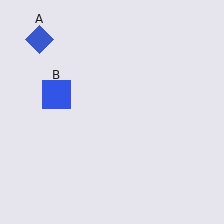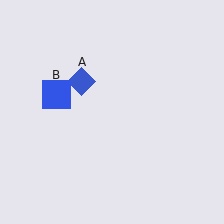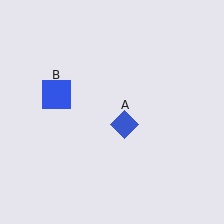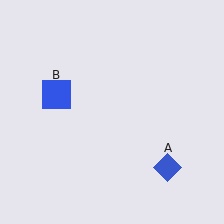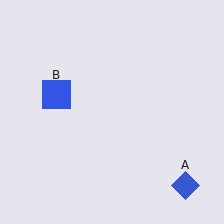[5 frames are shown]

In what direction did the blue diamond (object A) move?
The blue diamond (object A) moved down and to the right.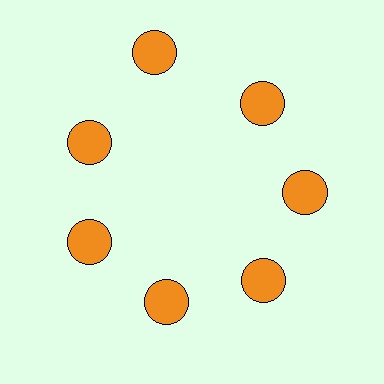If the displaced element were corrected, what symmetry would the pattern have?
It would have 7-fold rotational symmetry — the pattern would map onto itself every 51 degrees.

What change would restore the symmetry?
The symmetry would be restored by moving it inward, back onto the ring so that all 7 circles sit at equal angles and equal distance from the center.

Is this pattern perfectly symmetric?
No. The 7 orange circles are arranged in a ring, but one element near the 12 o'clock position is pushed outward from the center, breaking the 7-fold rotational symmetry.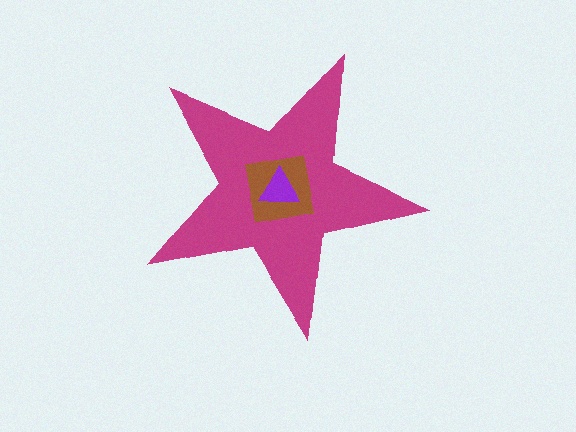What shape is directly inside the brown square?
The purple triangle.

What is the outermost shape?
The magenta star.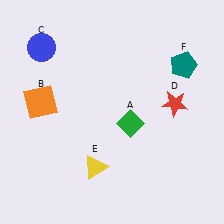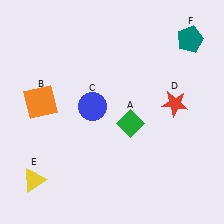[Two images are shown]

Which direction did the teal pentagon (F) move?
The teal pentagon (F) moved up.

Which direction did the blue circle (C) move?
The blue circle (C) moved down.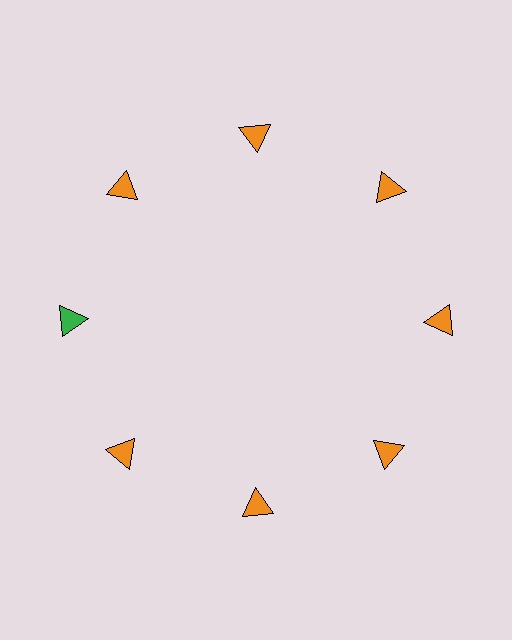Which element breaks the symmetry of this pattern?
The green triangle at roughly the 9 o'clock position breaks the symmetry. All other shapes are orange triangles.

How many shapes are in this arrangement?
There are 8 shapes arranged in a ring pattern.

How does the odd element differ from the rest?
It has a different color: green instead of orange.